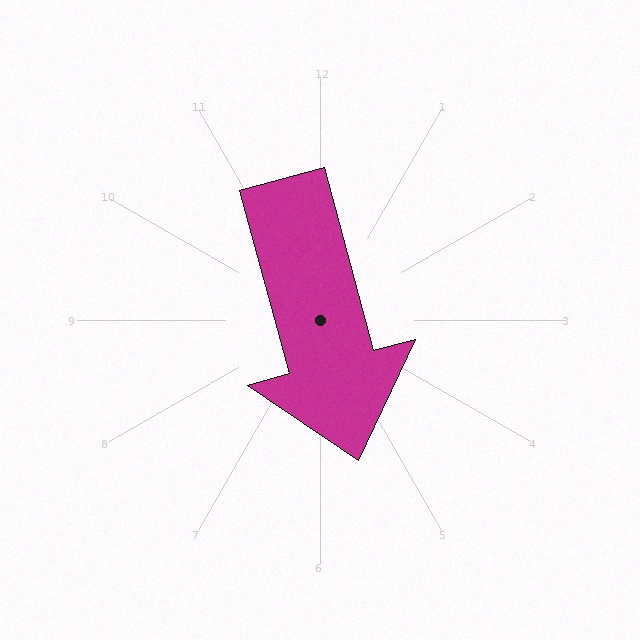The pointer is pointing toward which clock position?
Roughly 5 o'clock.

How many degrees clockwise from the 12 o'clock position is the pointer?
Approximately 165 degrees.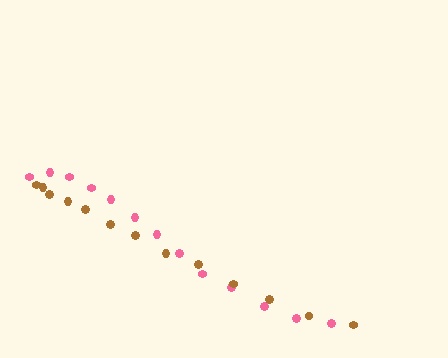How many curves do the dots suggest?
There are 2 distinct paths.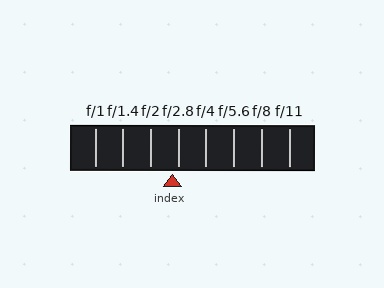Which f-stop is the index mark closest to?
The index mark is closest to f/2.8.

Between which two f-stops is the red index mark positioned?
The index mark is between f/2 and f/2.8.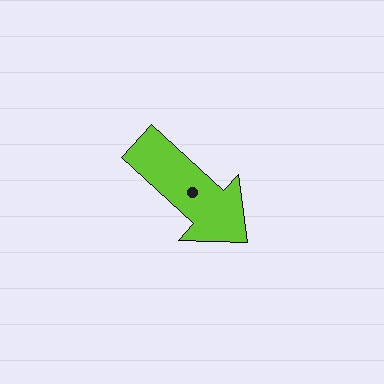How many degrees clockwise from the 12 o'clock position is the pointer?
Approximately 132 degrees.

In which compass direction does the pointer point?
Southeast.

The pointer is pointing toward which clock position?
Roughly 4 o'clock.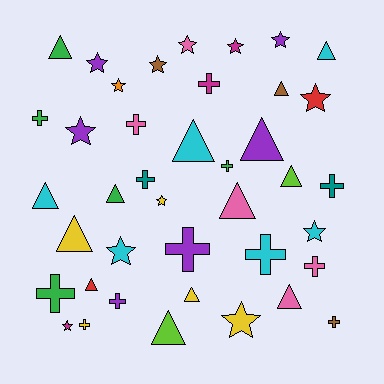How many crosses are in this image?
There are 13 crosses.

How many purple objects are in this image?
There are 6 purple objects.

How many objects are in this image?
There are 40 objects.